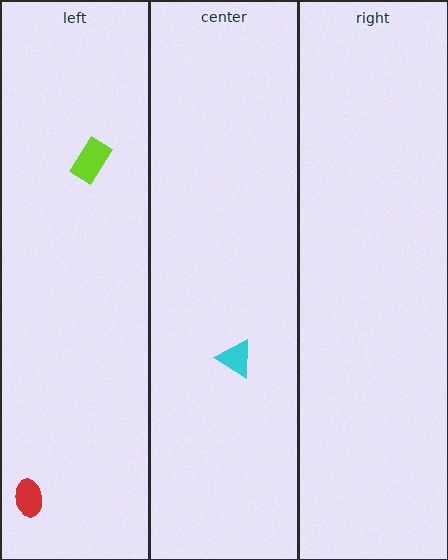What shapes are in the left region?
The red ellipse, the lime rectangle.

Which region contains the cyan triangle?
The center region.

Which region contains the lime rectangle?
The left region.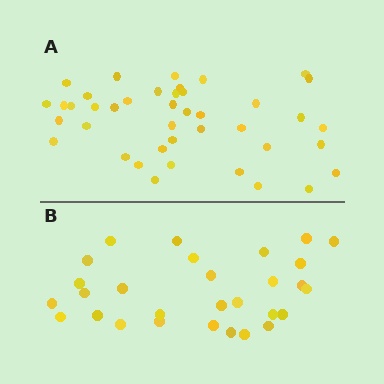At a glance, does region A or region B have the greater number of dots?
Region A (the top region) has more dots.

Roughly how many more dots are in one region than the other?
Region A has roughly 12 or so more dots than region B.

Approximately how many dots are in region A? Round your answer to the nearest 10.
About 40 dots. (The exact count is 41, which rounds to 40.)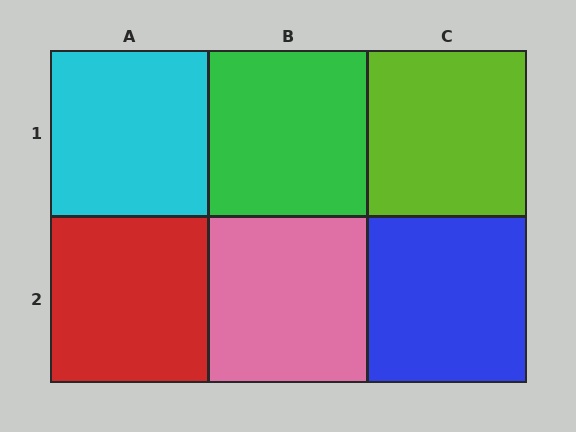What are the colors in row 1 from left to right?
Cyan, green, lime.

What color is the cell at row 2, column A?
Red.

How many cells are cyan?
1 cell is cyan.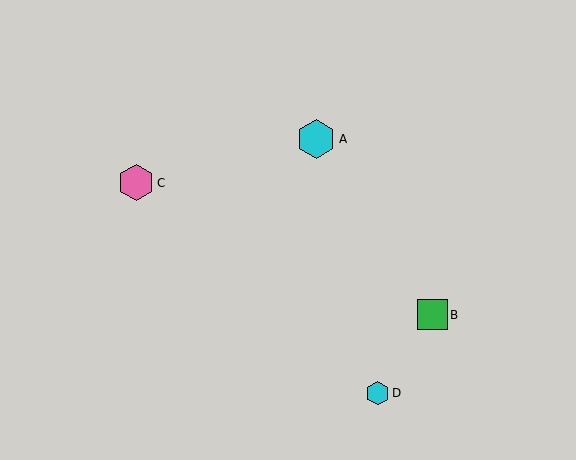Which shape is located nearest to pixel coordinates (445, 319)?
The green square (labeled B) at (432, 315) is nearest to that location.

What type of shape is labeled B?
Shape B is a green square.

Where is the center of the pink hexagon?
The center of the pink hexagon is at (136, 183).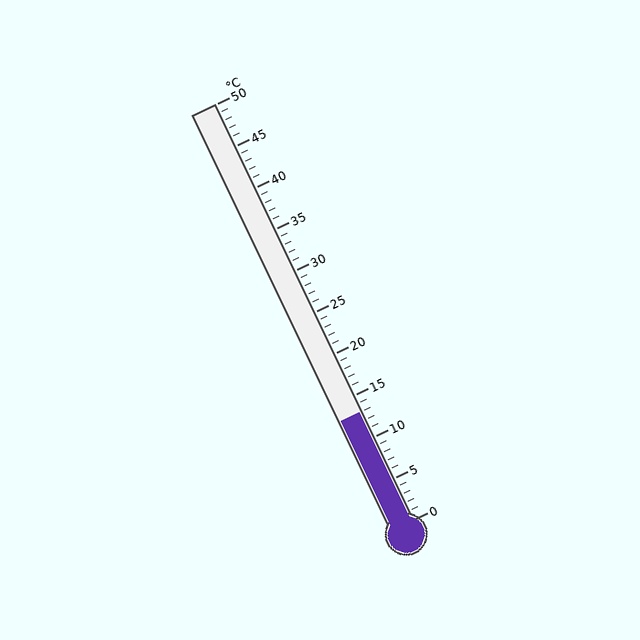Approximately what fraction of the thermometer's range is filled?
The thermometer is filled to approximately 25% of its range.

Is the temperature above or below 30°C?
The temperature is below 30°C.